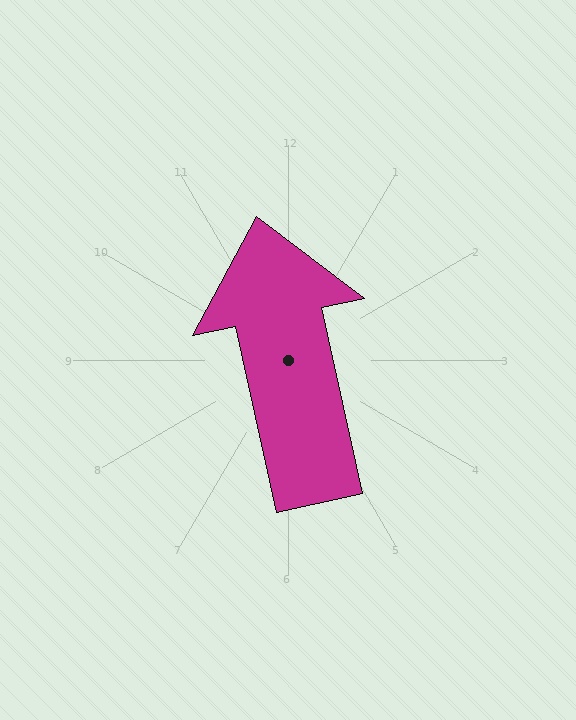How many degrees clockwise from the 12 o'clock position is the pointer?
Approximately 348 degrees.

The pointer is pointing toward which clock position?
Roughly 12 o'clock.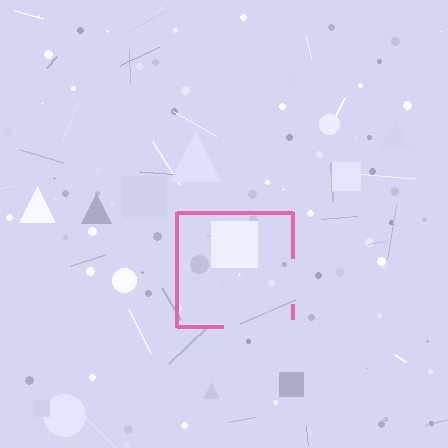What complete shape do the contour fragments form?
The contour fragments form a square.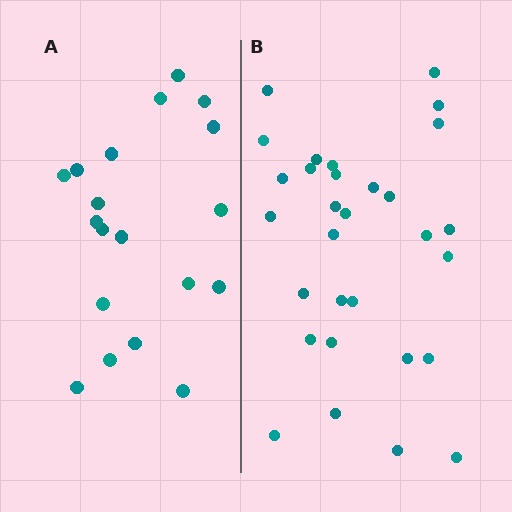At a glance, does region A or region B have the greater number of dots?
Region B (the right region) has more dots.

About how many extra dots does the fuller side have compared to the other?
Region B has roughly 12 or so more dots than region A.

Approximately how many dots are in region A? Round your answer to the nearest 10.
About 20 dots. (The exact count is 19, which rounds to 20.)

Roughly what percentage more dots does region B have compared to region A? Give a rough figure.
About 60% more.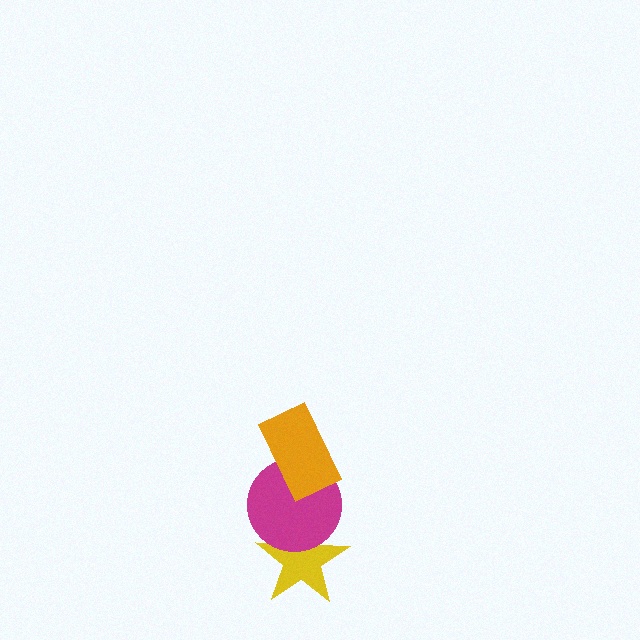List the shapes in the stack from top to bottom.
From top to bottom: the orange rectangle, the magenta circle, the yellow star.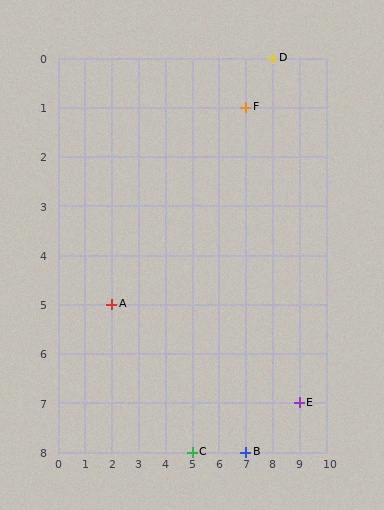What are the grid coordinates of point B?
Point B is at grid coordinates (7, 8).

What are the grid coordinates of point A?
Point A is at grid coordinates (2, 5).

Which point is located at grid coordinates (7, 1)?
Point F is at (7, 1).